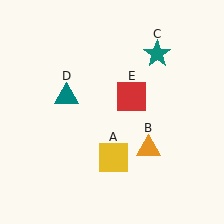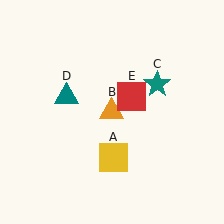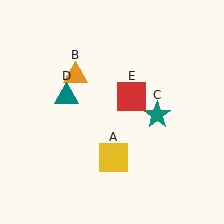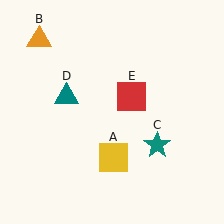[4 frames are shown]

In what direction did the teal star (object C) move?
The teal star (object C) moved down.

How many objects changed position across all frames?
2 objects changed position: orange triangle (object B), teal star (object C).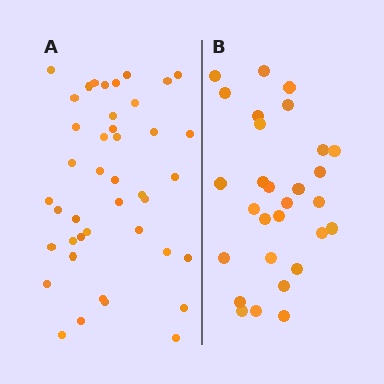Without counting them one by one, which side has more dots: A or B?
Region A (the left region) has more dots.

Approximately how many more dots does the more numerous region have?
Region A has approximately 15 more dots than region B.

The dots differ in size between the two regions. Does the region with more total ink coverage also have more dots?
No. Region B has more total ink coverage because its dots are larger, but region A actually contains more individual dots. Total area can be misleading — the number of items is what matters here.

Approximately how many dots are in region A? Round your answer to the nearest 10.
About 40 dots. (The exact count is 42, which rounds to 40.)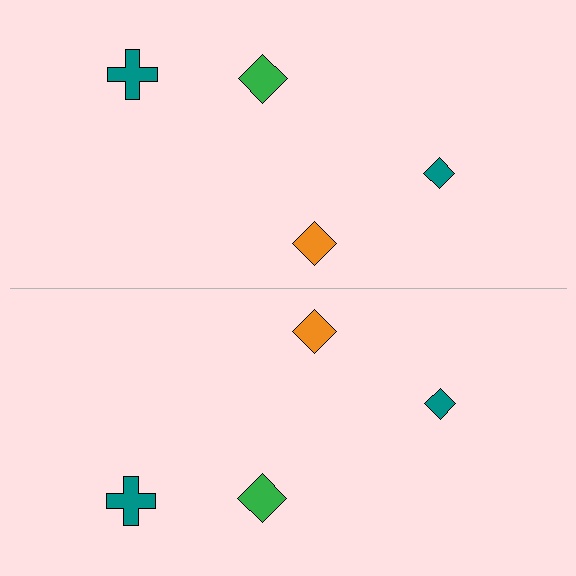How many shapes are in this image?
There are 8 shapes in this image.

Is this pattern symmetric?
Yes, this pattern has bilateral (reflection) symmetry.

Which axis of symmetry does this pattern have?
The pattern has a horizontal axis of symmetry running through the center of the image.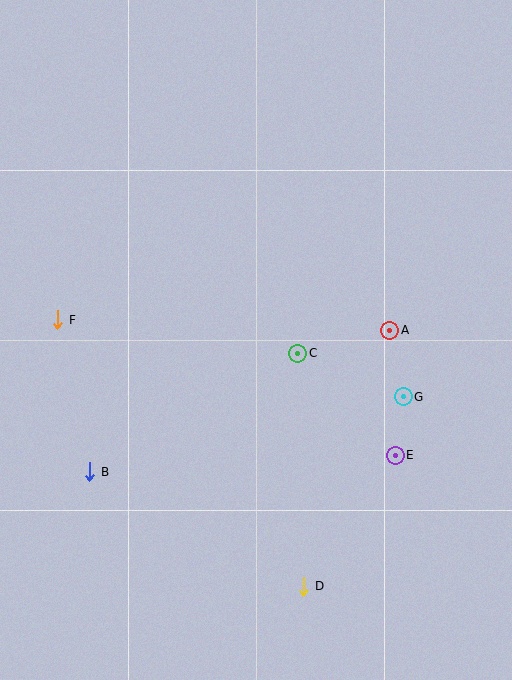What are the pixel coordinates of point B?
Point B is at (90, 472).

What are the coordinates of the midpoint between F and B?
The midpoint between F and B is at (74, 396).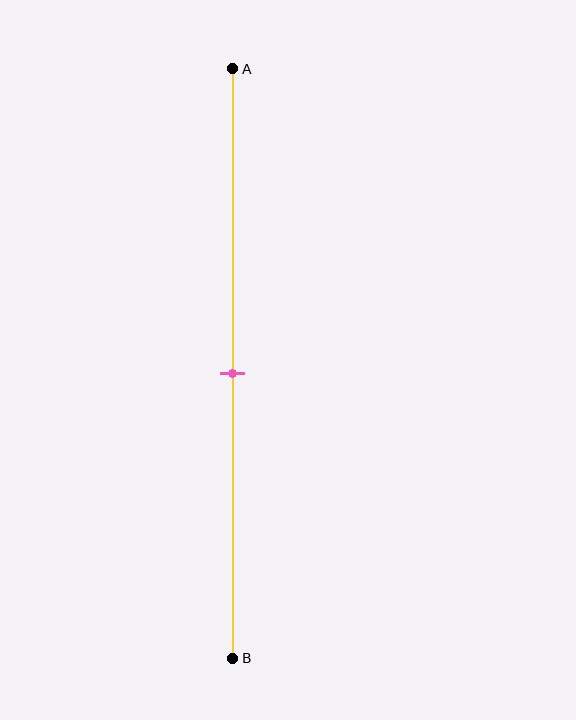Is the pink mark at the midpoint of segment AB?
Yes, the mark is approximately at the midpoint.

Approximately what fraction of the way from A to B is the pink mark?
The pink mark is approximately 50% of the way from A to B.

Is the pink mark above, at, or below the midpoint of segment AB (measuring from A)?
The pink mark is approximately at the midpoint of segment AB.